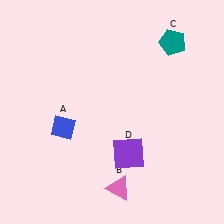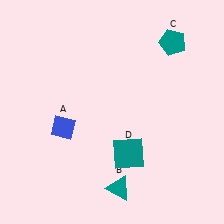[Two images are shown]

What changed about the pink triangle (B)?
In Image 1, B is pink. In Image 2, it changed to teal.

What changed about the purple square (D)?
In Image 1, D is purple. In Image 2, it changed to teal.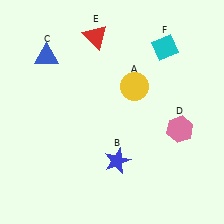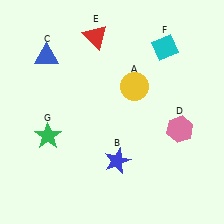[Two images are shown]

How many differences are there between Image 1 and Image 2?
There is 1 difference between the two images.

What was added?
A green star (G) was added in Image 2.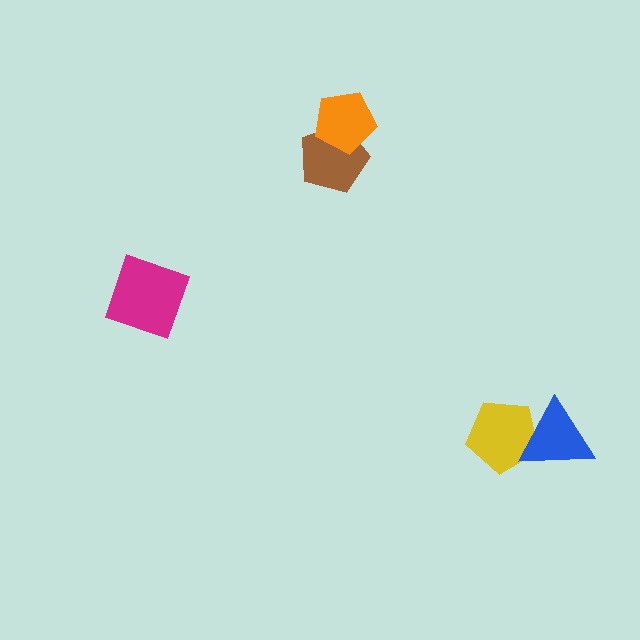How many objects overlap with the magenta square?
0 objects overlap with the magenta square.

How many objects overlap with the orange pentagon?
1 object overlaps with the orange pentagon.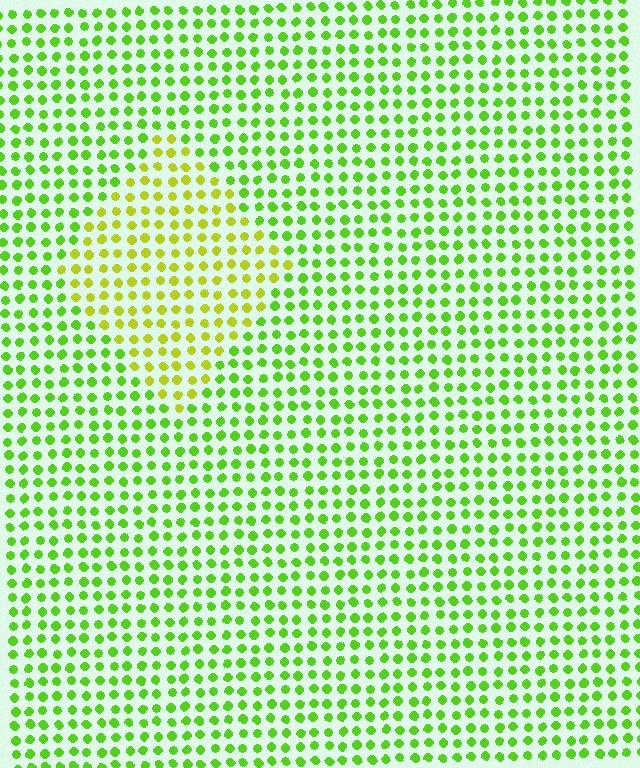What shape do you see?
I see a diamond.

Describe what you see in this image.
The image is filled with small lime elements in a uniform arrangement. A diamond-shaped region is visible where the elements are tinted to a slightly different hue, forming a subtle color boundary.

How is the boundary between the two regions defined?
The boundary is defined purely by a slight shift in hue (about 33 degrees). Spacing, size, and orientation are identical on both sides.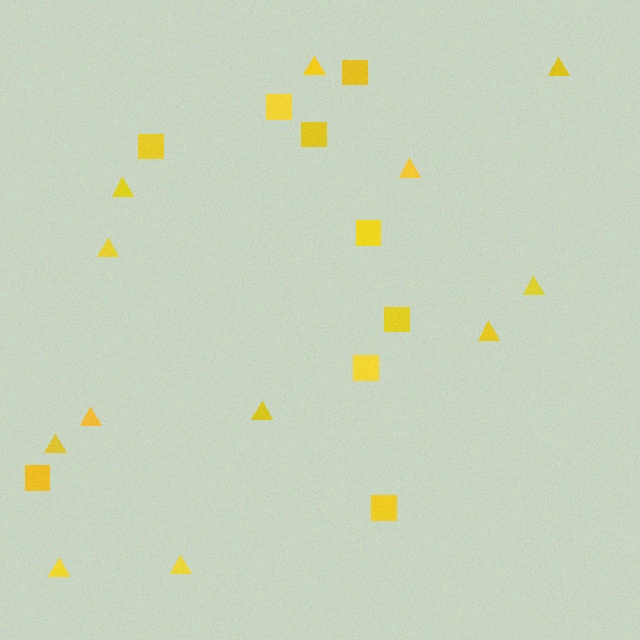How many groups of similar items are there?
There are 2 groups: one group of triangles (12) and one group of squares (9).